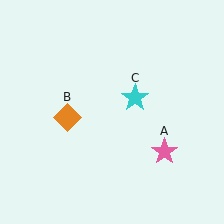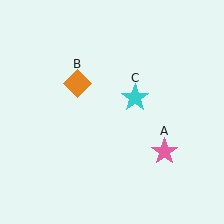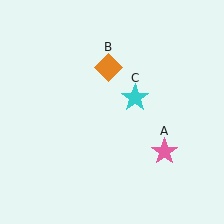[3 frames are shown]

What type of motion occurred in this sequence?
The orange diamond (object B) rotated clockwise around the center of the scene.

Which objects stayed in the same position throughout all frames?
Pink star (object A) and cyan star (object C) remained stationary.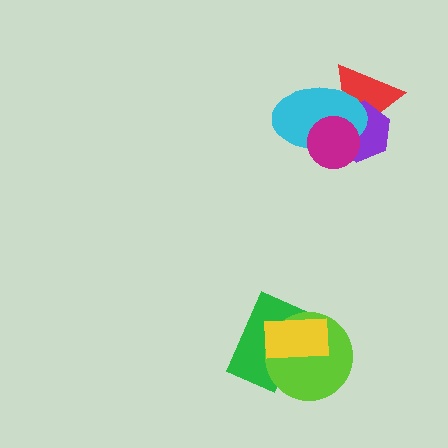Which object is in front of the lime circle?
The yellow rectangle is in front of the lime circle.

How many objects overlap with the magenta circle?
3 objects overlap with the magenta circle.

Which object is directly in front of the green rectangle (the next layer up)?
The lime circle is directly in front of the green rectangle.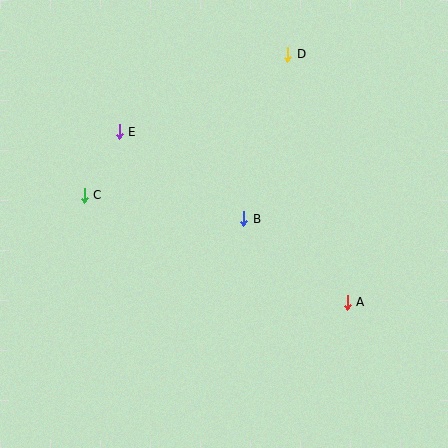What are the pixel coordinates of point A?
Point A is at (347, 302).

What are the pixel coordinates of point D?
Point D is at (288, 54).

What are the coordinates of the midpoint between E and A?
The midpoint between E and A is at (233, 217).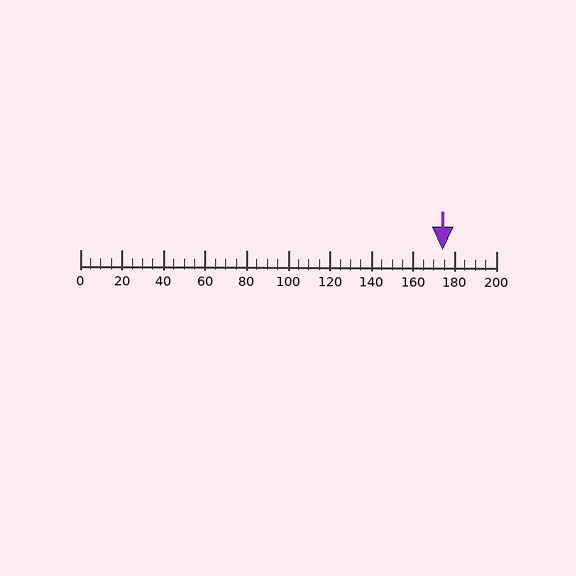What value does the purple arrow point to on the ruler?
The purple arrow points to approximately 174.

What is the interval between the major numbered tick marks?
The major tick marks are spaced 20 units apart.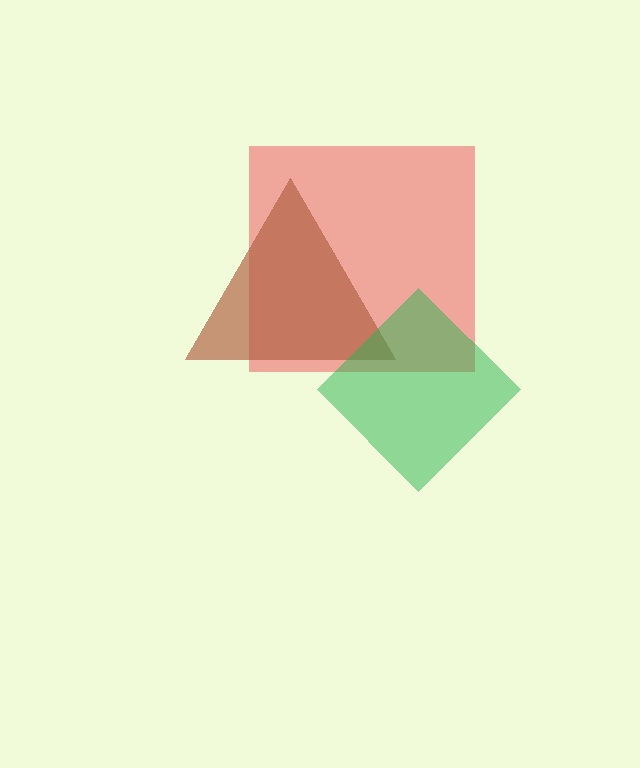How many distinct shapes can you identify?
There are 3 distinct shapes: a red square, a brown triangle, a green diamond.